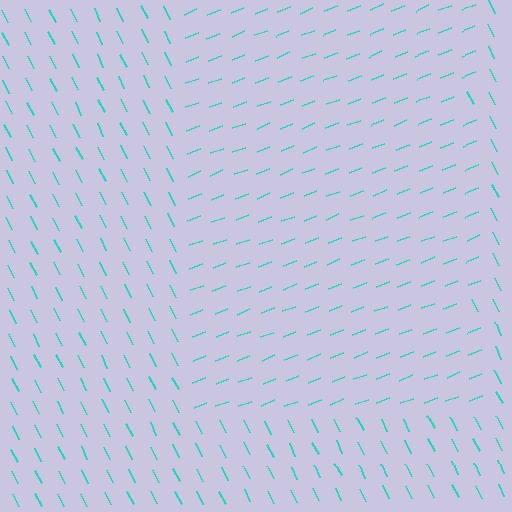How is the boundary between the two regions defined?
The boundary is defined purely by a change in line orientation (approximately 84 degrees difference). All lines are the same color and thickness.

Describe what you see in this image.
The image is filled with small cyan line segments. A rectangle region in the image has lines oriented differently from the surrounding lines, creating a visible texture boundary.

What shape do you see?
I see a rectangle.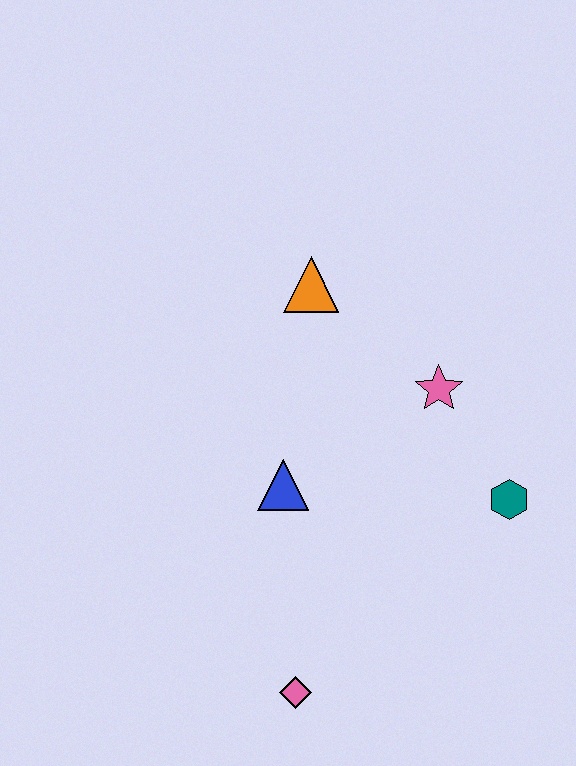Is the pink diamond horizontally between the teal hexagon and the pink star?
No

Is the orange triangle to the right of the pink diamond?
Yes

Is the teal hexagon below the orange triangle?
Yes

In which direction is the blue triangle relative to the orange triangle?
The blue triangle is below the orange triangle.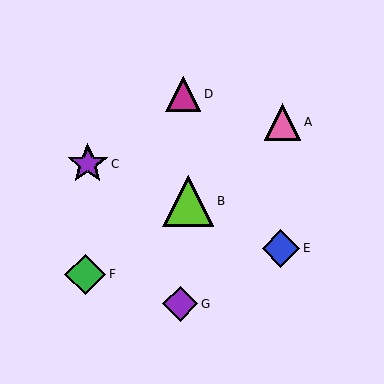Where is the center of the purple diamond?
The center of the purple diamond is at (180, 304).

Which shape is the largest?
The lime triangle (labeled B) is the largest.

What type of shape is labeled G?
Shape G is a purple diamond.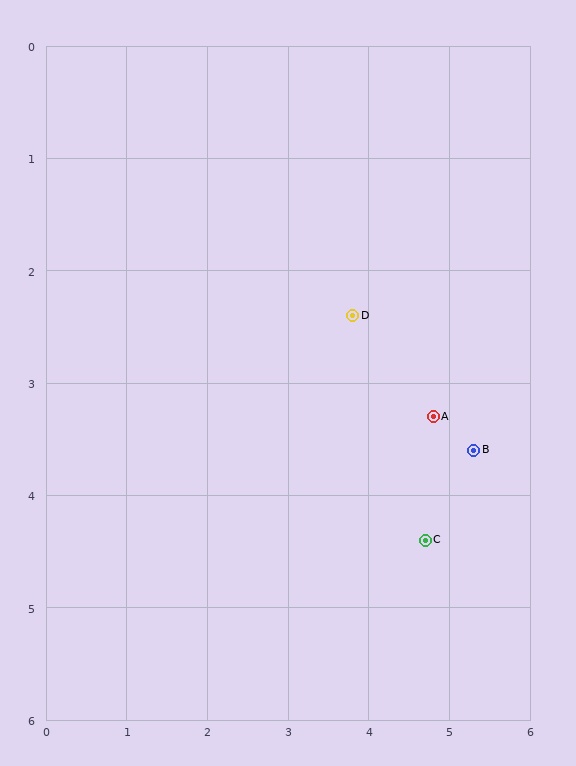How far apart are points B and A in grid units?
Points B and A are about 0.6 grid units apart.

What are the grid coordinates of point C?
Point C is at approximately (4.7, 4.4).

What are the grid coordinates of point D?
Point D is at approximately (3.8, 2.4).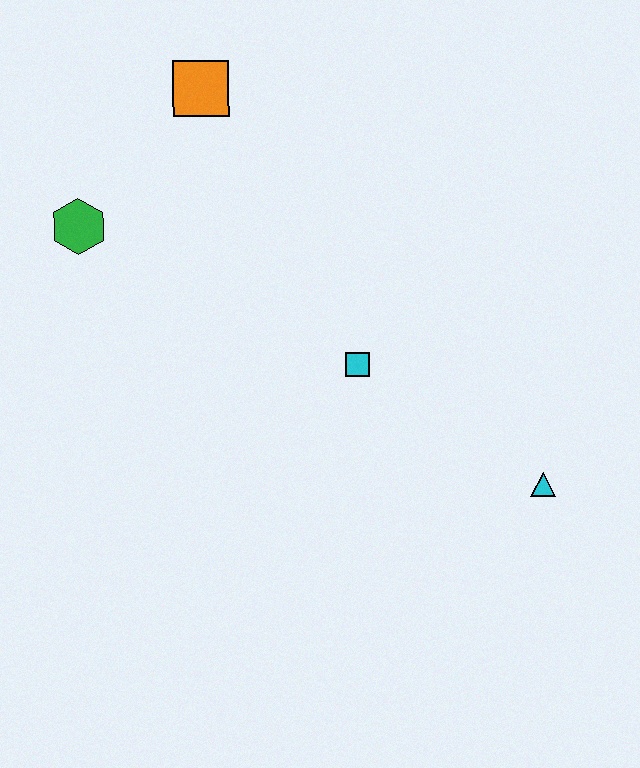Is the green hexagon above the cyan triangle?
Yes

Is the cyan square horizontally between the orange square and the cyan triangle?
Yes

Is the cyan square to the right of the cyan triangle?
No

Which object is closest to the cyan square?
The cyan triangle is closest to the cyan square.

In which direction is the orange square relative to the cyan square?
The orange square is above the cyan square.